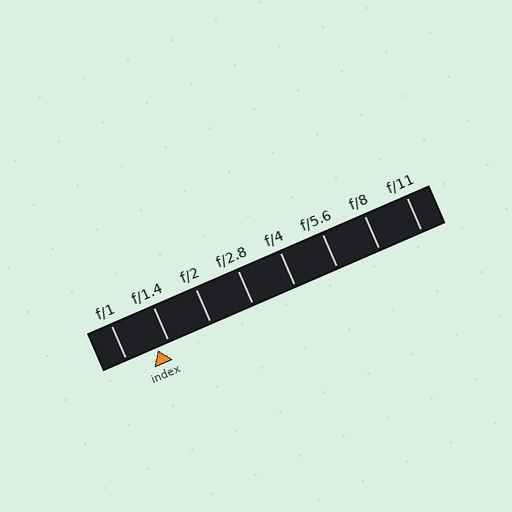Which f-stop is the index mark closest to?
The index mark is closest to f/1.4.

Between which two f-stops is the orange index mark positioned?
The index mark is between f/1 and f/1.4.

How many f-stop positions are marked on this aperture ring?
There are 8 f-stop positions marked.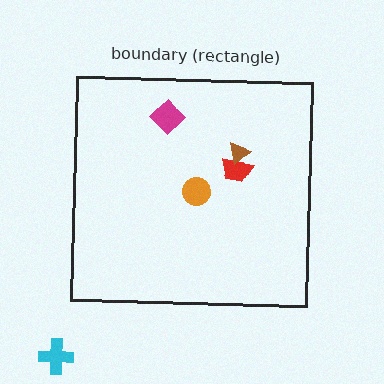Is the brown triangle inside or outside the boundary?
Inside.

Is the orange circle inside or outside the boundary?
Inside.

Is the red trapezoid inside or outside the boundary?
Inside.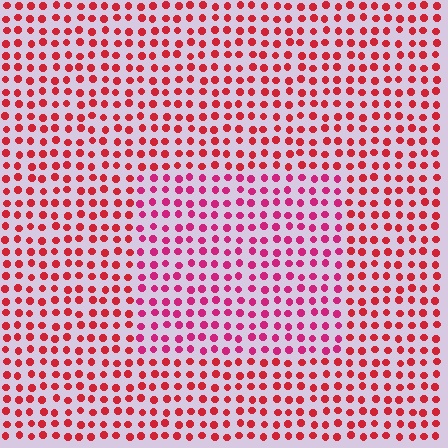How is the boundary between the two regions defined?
The boundary is defined purely by a slight shift in hue (about 26 degrees). Spacing, size, and orientation are identical on both sides.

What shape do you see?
I see a rectangle.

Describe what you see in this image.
The image is filled with small red elements in a uniform arrangement. A rectangle-shaped region is visible where the elements are tinted to a slightly different hue, forming a subtle color boundary.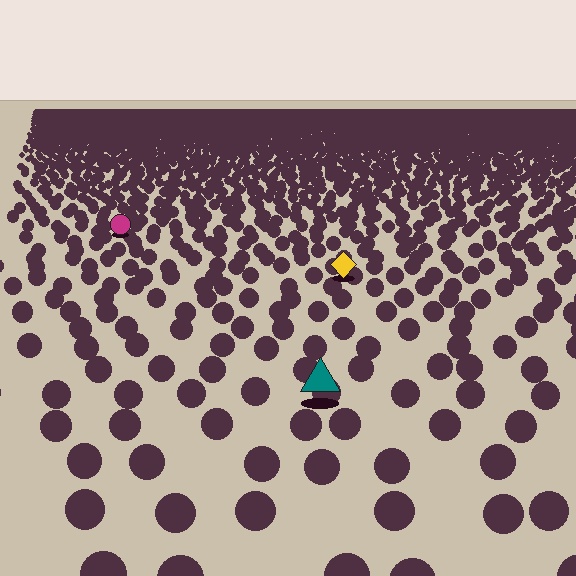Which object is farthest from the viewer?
The magenta circle is farthest from the viewer. It appears smaller and the ground texture around it is denser.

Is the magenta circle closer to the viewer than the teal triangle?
No. The teal triangle is closer — you can tell from the texture gradient: the ground texture is coarser near it.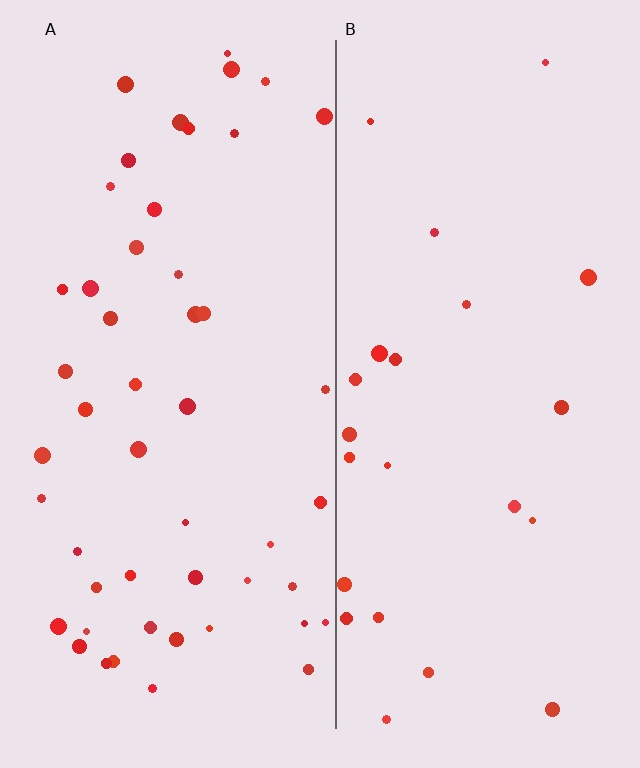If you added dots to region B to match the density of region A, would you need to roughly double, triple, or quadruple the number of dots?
Approximately double.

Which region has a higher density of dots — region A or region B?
A (the left).